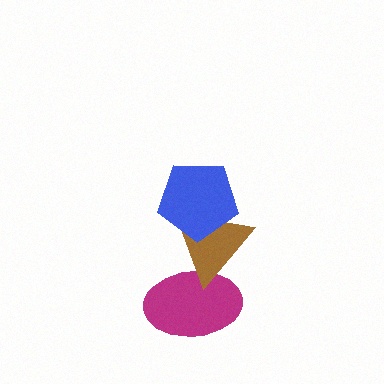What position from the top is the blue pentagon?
The blue pentagon is 1st from the top.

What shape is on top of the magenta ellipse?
The brown triangle is on top of the magenta ellipse.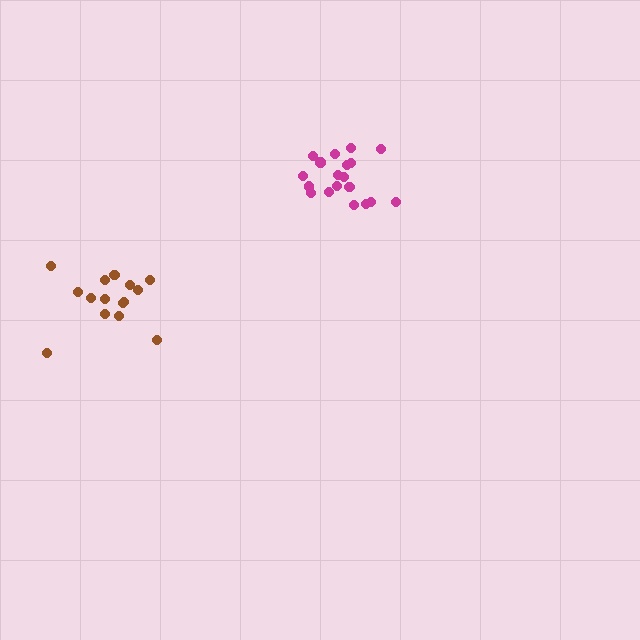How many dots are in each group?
Group 1: 15 dots, Group 2: 19 dots (34 total).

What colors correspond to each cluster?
The clusters are colored: brown, magenta.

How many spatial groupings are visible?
There are 2 spatial groupings.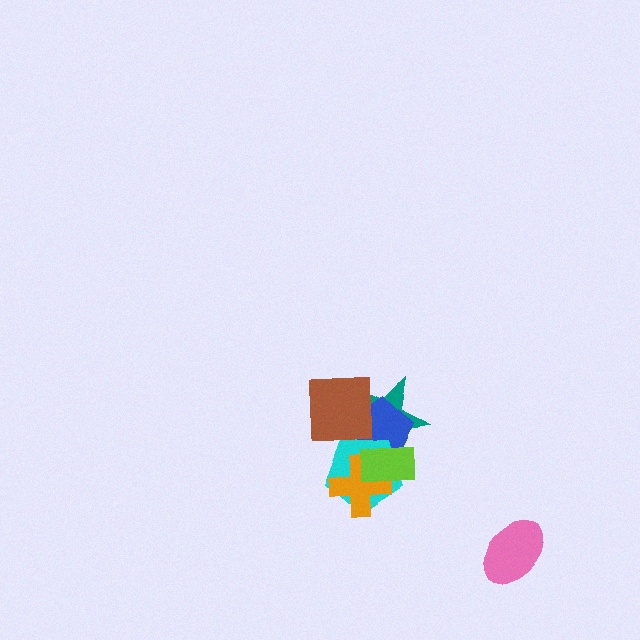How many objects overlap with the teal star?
4 objects overlap with the teal star.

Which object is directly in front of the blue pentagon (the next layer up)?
The cyan pentagon is directly in front of the blue pentagon.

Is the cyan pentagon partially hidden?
Yes, it is partially covered by another shape.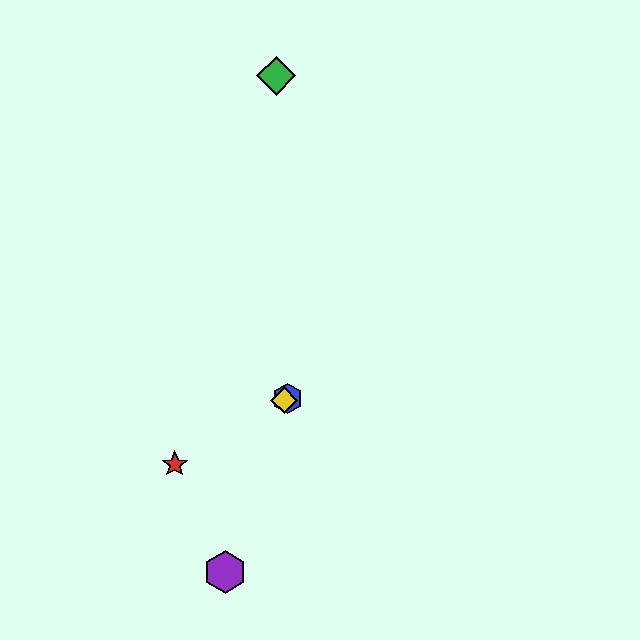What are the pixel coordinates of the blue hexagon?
The blue hexagon is at (288, 399).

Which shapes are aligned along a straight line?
The red star, the blue hexagon, the yellow diamond are aligned along a straight line.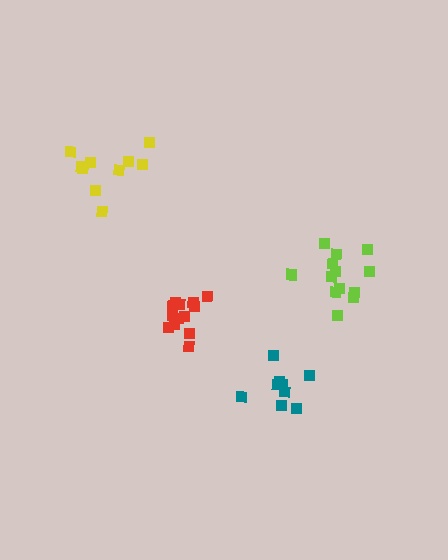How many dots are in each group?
Group 1: 9 dots, Group 2: 14 dots, Group 3: 10 dots, Group 4: 13 dots (46 total).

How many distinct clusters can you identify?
There are 4 distinct clusters.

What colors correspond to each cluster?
The clusters are colored: teal, red, yellow, lime.